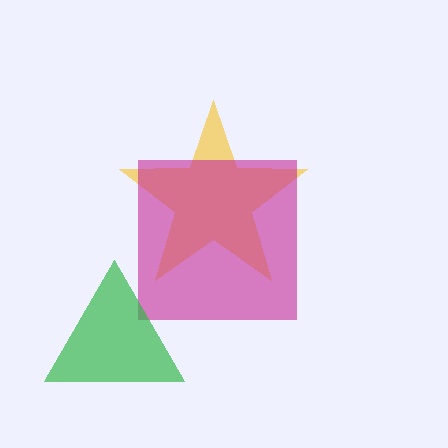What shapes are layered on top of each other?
The layered shapes are: a yellow star, a magenta square, a green triangle.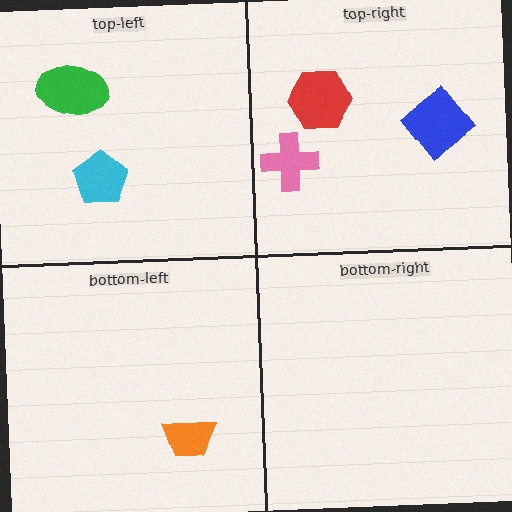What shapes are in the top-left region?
The green ellipse, the cyan pentagon.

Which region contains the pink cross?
The top-right region.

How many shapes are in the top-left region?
2.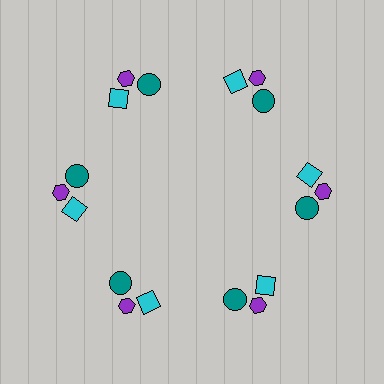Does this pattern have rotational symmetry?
Yes, this pattern has 6-fold rotational symmetry. It looks the same after rotating 60 degrees around the center.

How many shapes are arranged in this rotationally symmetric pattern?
There are 18 shapes, arranged in 6 groups of 3.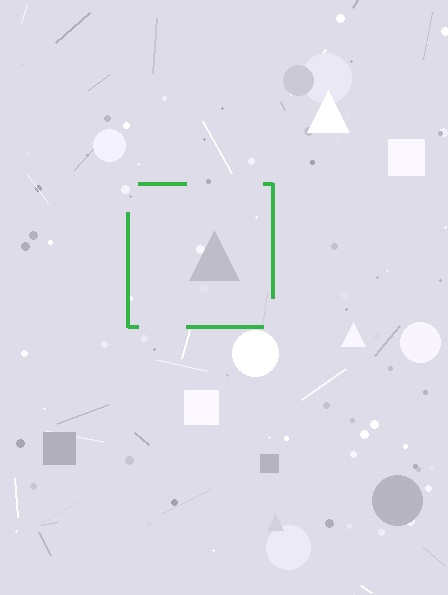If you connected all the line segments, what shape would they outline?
They would outline a square.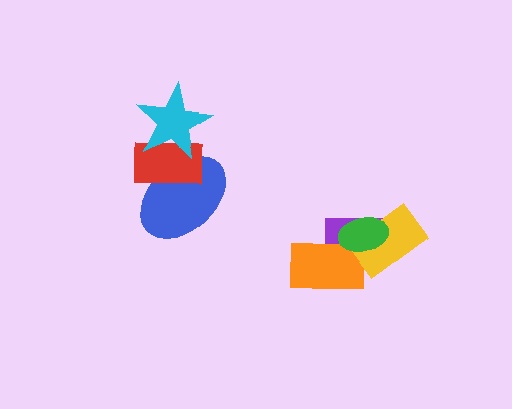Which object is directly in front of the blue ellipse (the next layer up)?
The red rectangle is directly in front of the blue ellipse.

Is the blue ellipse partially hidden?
Yes, it is partially covered by another shape.